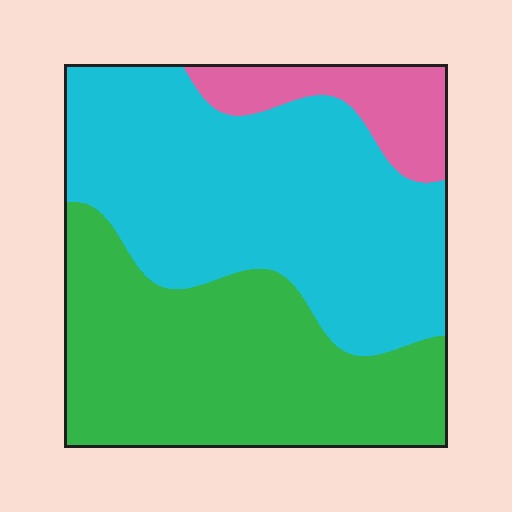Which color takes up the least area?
Pink, at roughly 10%.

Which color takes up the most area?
Cyan, at roughly 50%.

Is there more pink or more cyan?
Cyan.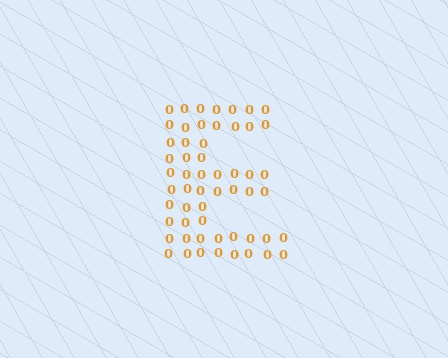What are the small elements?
The small elements are digit 0's.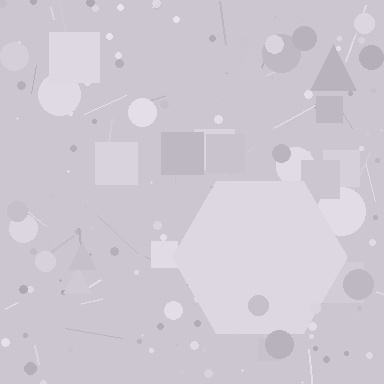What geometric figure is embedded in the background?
A hexagon is embedded in the background.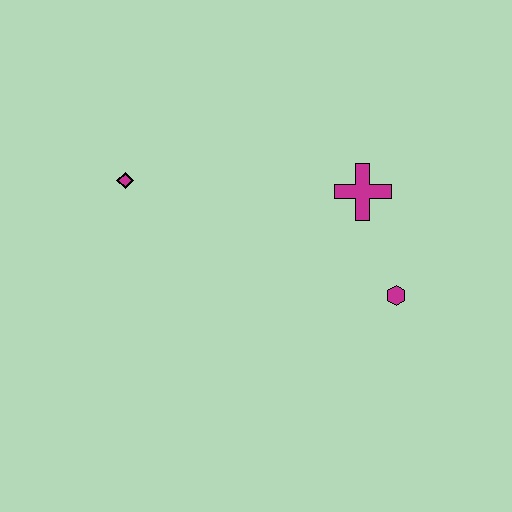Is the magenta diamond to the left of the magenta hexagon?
Yes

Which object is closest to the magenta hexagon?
The magenta cross is closest to the magenta hexagon.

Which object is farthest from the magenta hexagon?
The magenta diamond is farthest from the magenta hexagon.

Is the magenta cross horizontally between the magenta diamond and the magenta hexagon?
Yes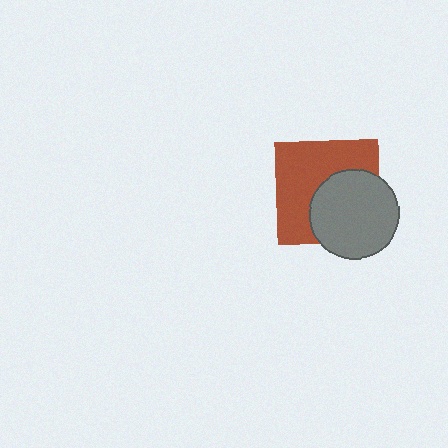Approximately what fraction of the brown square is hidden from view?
Roughly 44% of the brown square is hidden behind the gray circle.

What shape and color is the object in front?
The object in front is a gray circle.